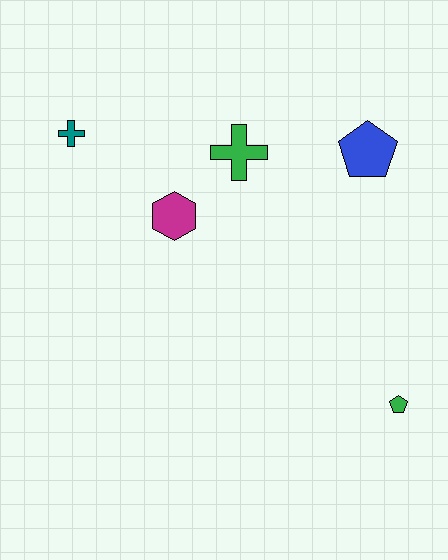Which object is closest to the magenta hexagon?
The green cross is closest to the magenta hexagon.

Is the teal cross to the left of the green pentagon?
Yes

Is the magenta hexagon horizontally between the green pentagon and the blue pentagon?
No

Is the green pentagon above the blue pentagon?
No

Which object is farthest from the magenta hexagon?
The green pentagon is farthest from the magenta hexagon.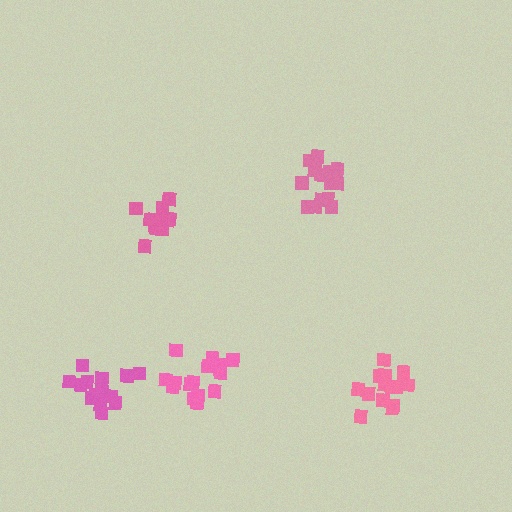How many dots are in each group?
Group 1: 14 dots, Group 2: 15 dots, Group 3: 12 dots, Group 4: 16 dots, Group 5: 15 dots (72 total).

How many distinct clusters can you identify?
There are 5 distinct clusters.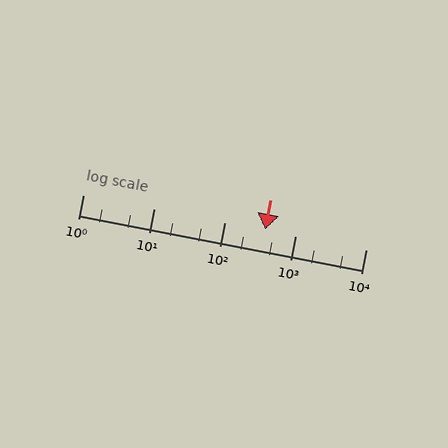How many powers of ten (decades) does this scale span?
The scale spans 4 decades, from 1 to 10000.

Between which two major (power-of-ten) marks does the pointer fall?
The pointer is between 100 and 1000.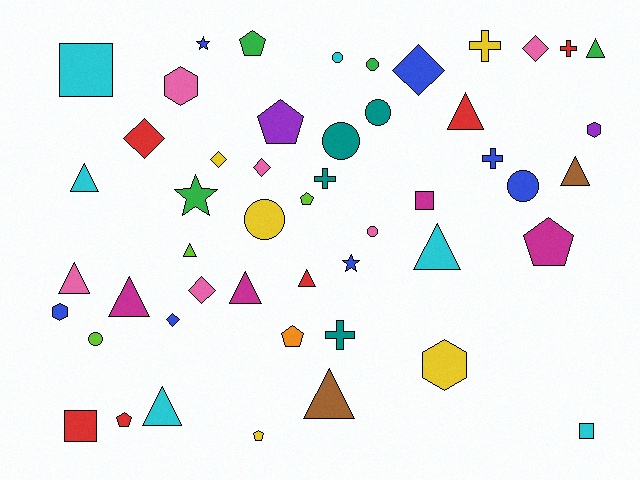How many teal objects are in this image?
There are 4 teal objects.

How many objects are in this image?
There are 50 objects.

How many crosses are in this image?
There are 5 crosses.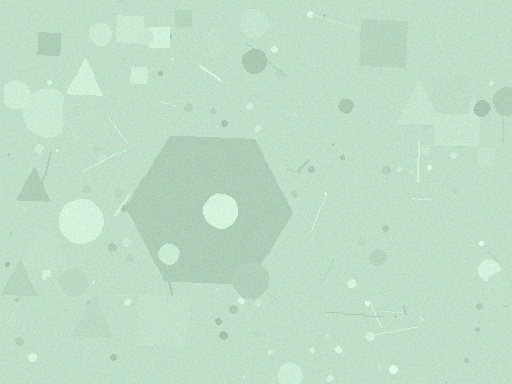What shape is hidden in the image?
A hexagon is hidden in the image.